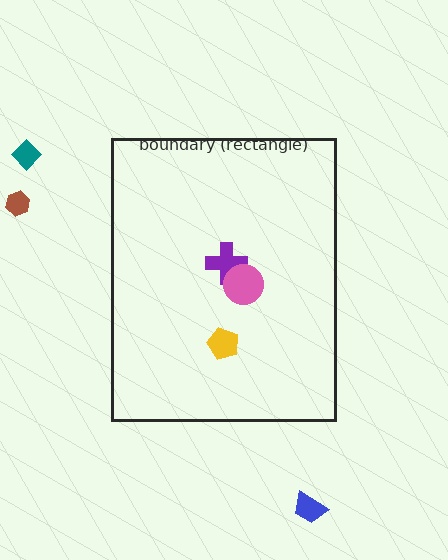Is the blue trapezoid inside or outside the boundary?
Outside.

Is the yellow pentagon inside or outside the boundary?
Inside.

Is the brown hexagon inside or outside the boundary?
Outside.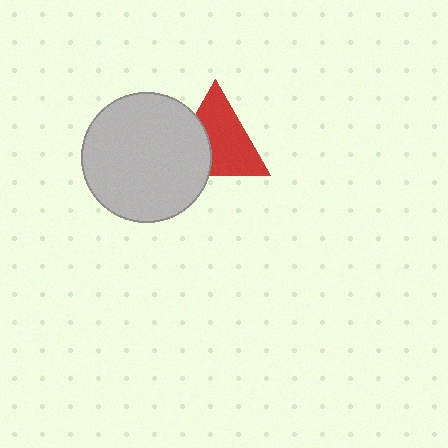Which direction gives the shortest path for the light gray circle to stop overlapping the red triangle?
Moving left gives the shortest separation.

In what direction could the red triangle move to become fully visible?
The red triangle could move right. That would shift it out from behind the light gray circle entirely.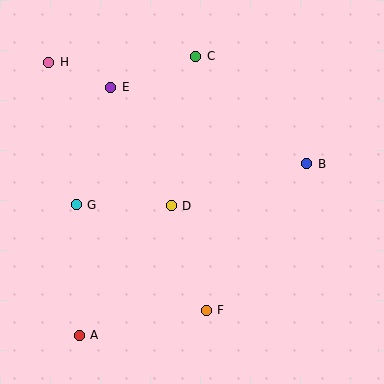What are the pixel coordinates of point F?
Point F is at (206, 310).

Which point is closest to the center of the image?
Point D at (171, 206) is closest to the center.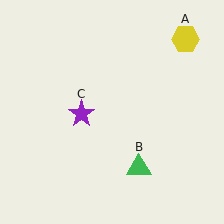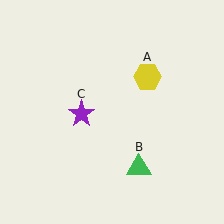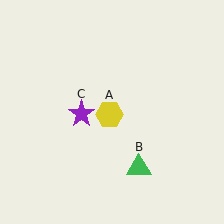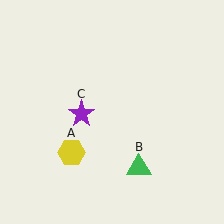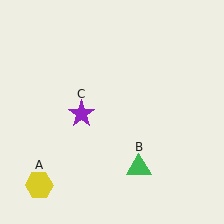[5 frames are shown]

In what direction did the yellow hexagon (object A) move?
The yellow hexagon (object A) moved down and to the left.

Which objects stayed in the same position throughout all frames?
Green triangle (object B) and purple star (object C) remained stationary.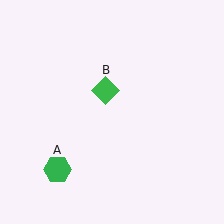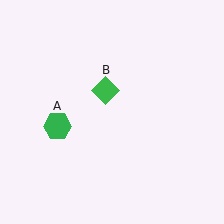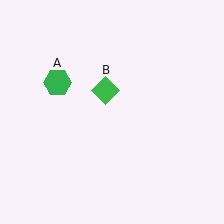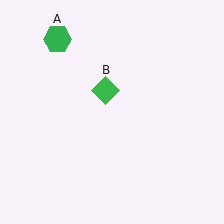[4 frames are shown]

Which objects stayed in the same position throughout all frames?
Green diamond (object B) remained stationary.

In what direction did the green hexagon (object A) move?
The green hexagon (object A) moved up.